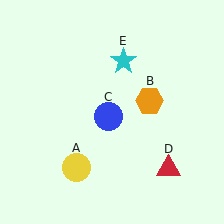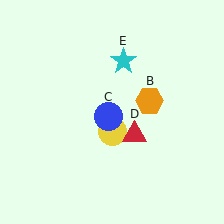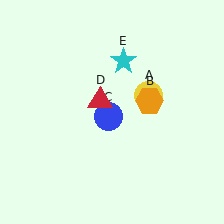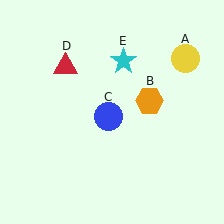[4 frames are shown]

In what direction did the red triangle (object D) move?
The red triangle (object D) moved up and to the left.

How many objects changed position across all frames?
2 objects changed position: yellow circle (object A), red triangle (object D).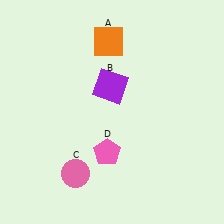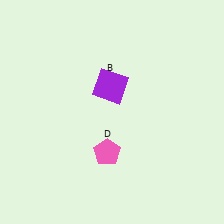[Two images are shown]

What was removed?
The pink circle (C), the orange square (A) were removed in Image 2.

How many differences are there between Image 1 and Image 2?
There are 2 differences between the two images.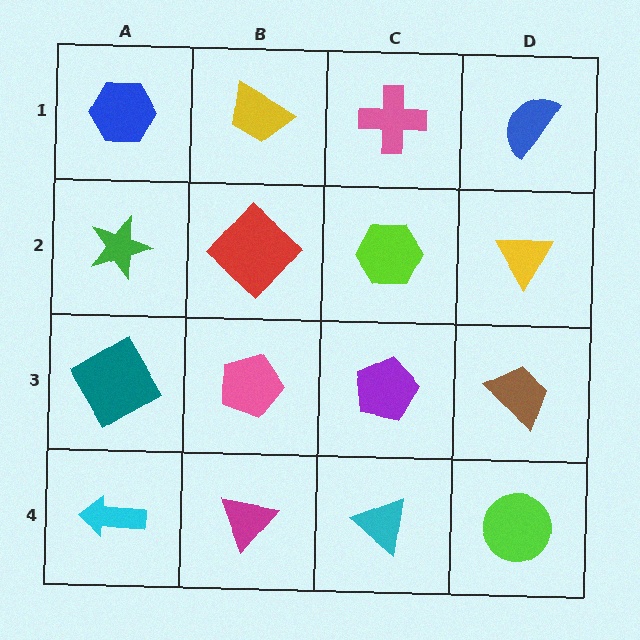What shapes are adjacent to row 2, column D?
A blue semicircle (row 1, column D), a brown trapezoid (row 3, column D), a lime hexagon (row 2, column C).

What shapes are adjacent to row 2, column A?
A blue hexagon (row 1, column A), a teal diamond (row 3, column A), a red diamond (row 2, column B).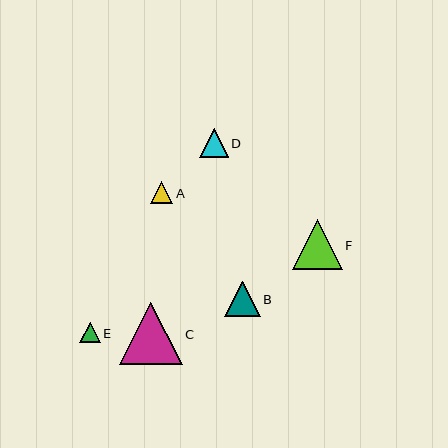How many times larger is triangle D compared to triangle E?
Triangle D is approximately 1.4 times the size of triangle E.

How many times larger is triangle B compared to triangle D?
Triangle B is approximately 1.2 times the size of triangle D.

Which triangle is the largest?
Triangle C is the largest with a size of approximately 63 pixels.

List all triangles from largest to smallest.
From largest to smallest: C, F, B, D, A, E.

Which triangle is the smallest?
Triangle E is the smallest with a size of approximately 21 pixels.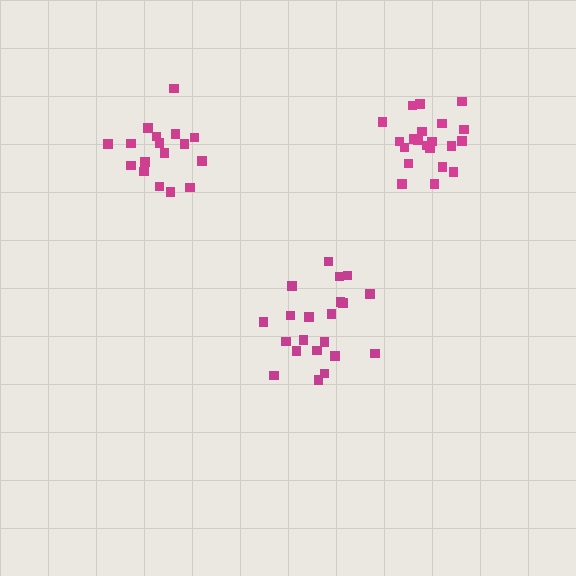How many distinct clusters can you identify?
There are 3 distinct clusters.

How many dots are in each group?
Group 1: 21 dots, Group 2: 17 dots, Group 3: 21 dots (59 total).